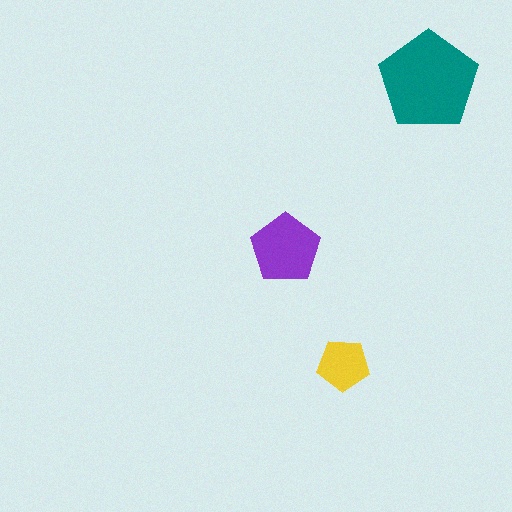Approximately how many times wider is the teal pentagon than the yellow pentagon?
About 2 times wider.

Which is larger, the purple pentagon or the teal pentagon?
The teal one.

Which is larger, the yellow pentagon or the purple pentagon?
The purple one.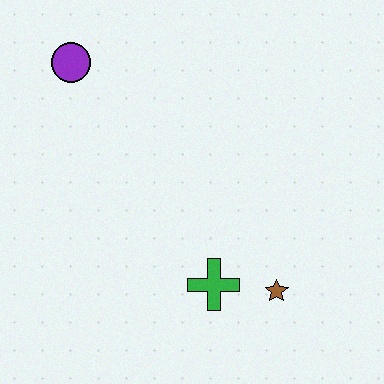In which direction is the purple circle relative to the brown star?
The purple circle is above the brown star.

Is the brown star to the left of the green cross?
No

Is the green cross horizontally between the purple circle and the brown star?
Yes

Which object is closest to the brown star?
The green cross is closest to the brown star.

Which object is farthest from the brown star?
The purple circle is farthest from the brown star.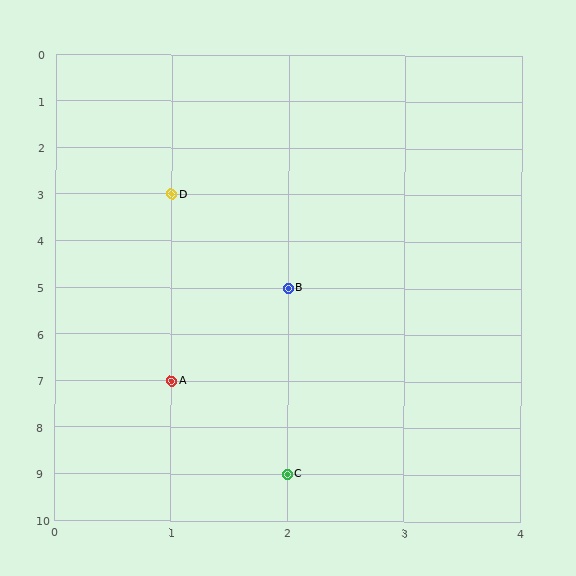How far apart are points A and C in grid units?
Points A and C are 1 column and 2 rows apart (about 2.2 grid units diagonally).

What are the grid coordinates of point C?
Point C is at grid coordinates (2, 9).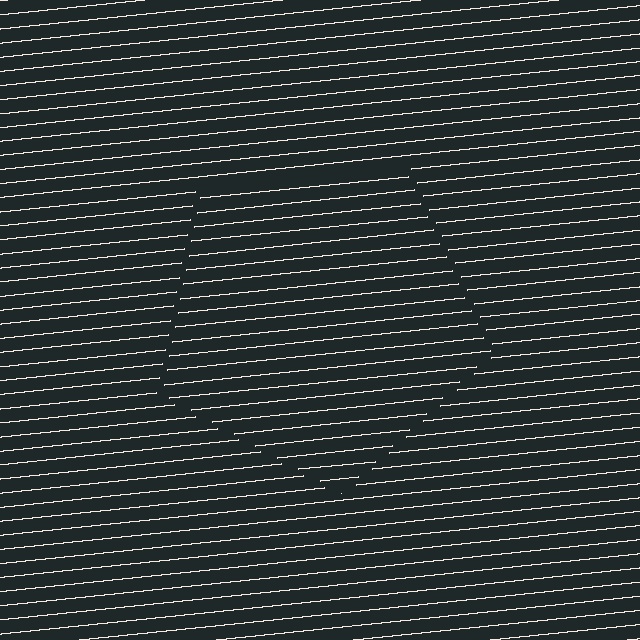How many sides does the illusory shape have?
5 sides — the line-ends trace a pentagon.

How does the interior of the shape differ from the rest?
The interior of the shape contains the same grating, shifted by half a period — the contour is defined by the phase discontinuity where line-ends from the inner and outer gratings abut.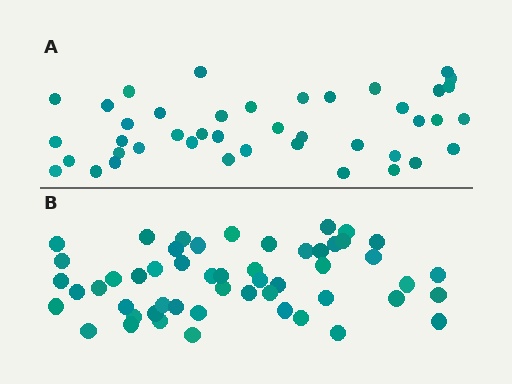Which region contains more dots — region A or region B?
Region B (the bottom region) has more dots.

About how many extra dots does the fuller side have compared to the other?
Region B has roughly 10 or so more dots than region A.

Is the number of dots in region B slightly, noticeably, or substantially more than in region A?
Region B has only slightly more — the two regions are fairly close. The ratio is roughly 1.2 to 1.